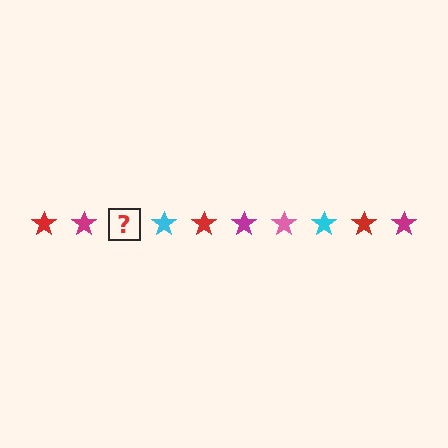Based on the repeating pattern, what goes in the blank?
The blank should be a pink star.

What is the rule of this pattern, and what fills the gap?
The rule is that the pattern cycles through red, magenta, pink, cyan stars. The gap should be filled with a pink star.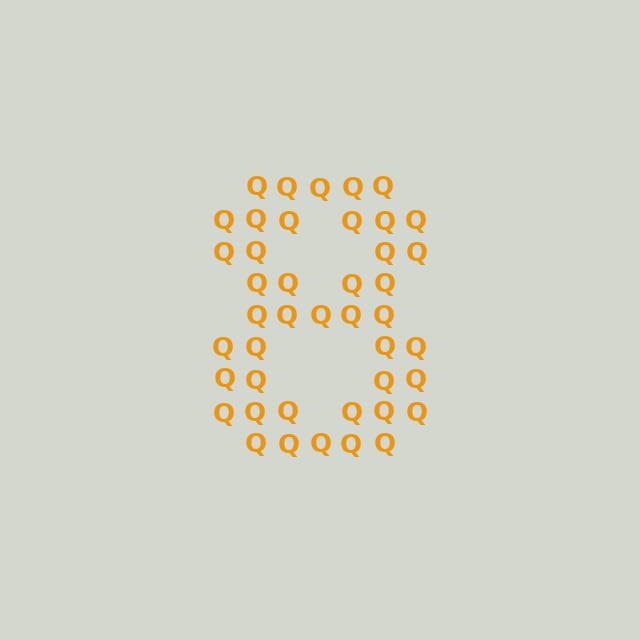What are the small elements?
The small elements are letter Q's.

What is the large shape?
The large shape is the digit 8.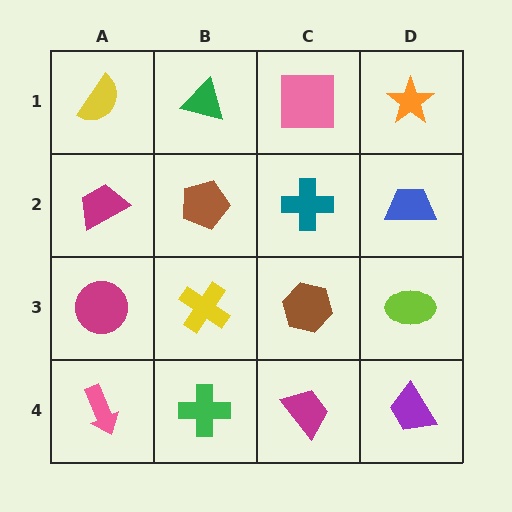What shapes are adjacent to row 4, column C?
A brown hexagon (row 3, column C), a green cross (row 4, column B), a purple trapezoid (row 4, column D).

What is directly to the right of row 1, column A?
A green triangle.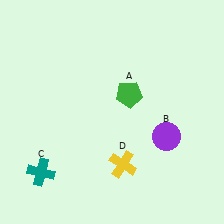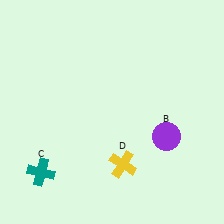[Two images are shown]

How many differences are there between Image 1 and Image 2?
There is 1 difference between the two images.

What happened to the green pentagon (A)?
The green pentagon (A) was removed in Image 2. It was in the top-right area of Image 1.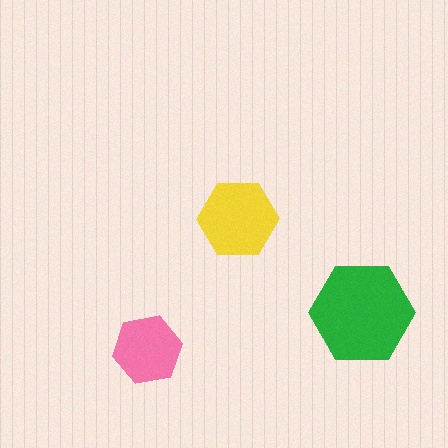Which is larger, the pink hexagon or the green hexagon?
The green one.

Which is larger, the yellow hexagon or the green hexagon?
The green one.